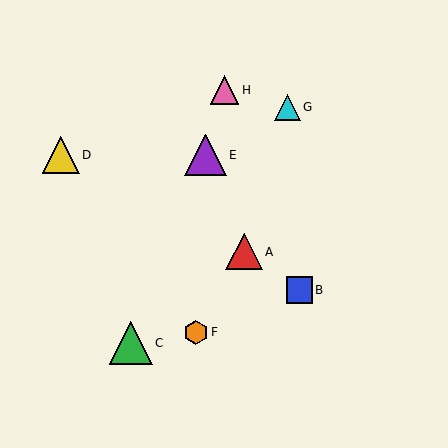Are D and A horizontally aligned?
No, D is at y≈155 and A is at y≈252.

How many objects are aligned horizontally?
2 objects (D, E) are aligned horizontally.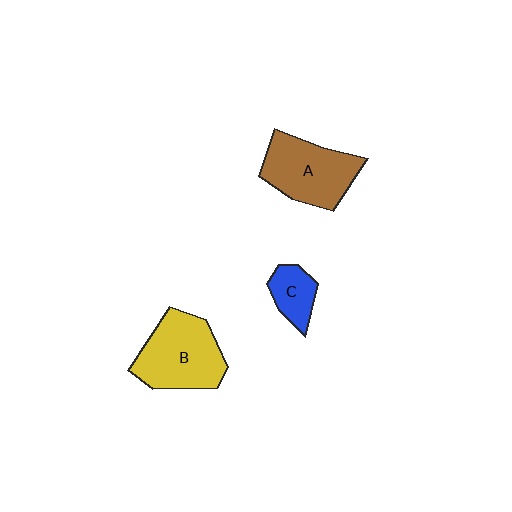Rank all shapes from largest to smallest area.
From largest to smallest: B (yellow), A (brown), C (blue).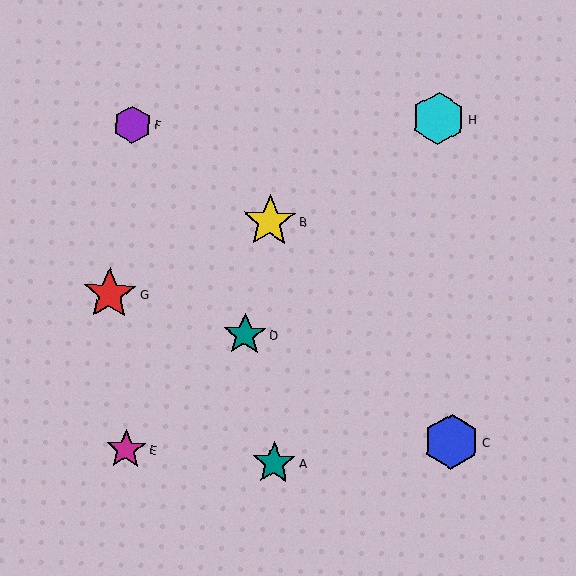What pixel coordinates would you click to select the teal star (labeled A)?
Click at (274, 463) to select the teal star A.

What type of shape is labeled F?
Shape F is a purple hexagon.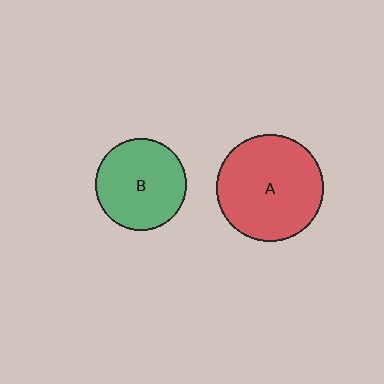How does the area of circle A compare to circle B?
Approximately 1.4 times.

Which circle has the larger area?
Circle A (red).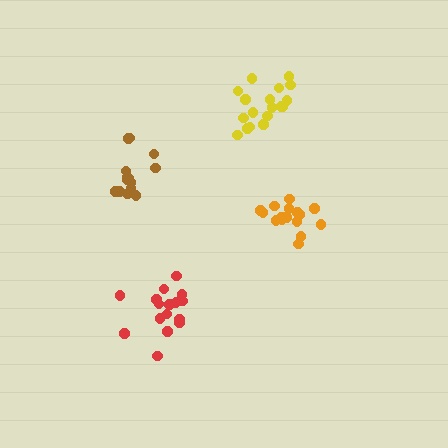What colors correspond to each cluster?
The clusters are colored: red, orange, brown, yellow.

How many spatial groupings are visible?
There are 4 spatial groupings.